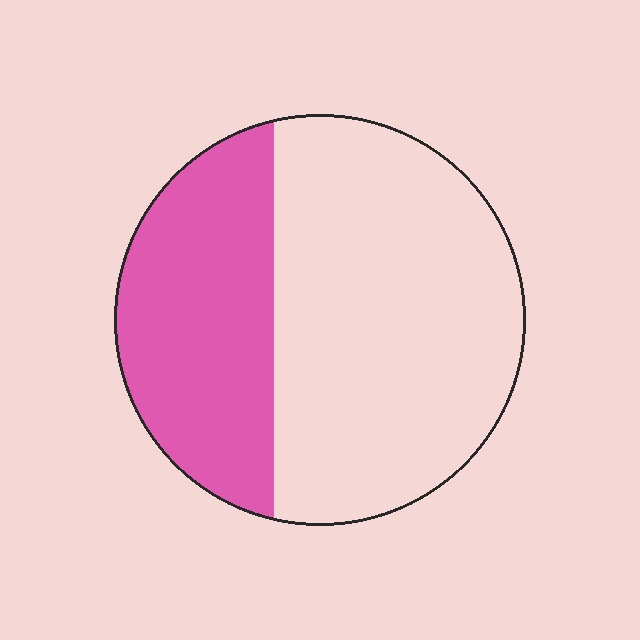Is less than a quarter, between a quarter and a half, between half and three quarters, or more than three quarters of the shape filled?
Between a quarter and a half.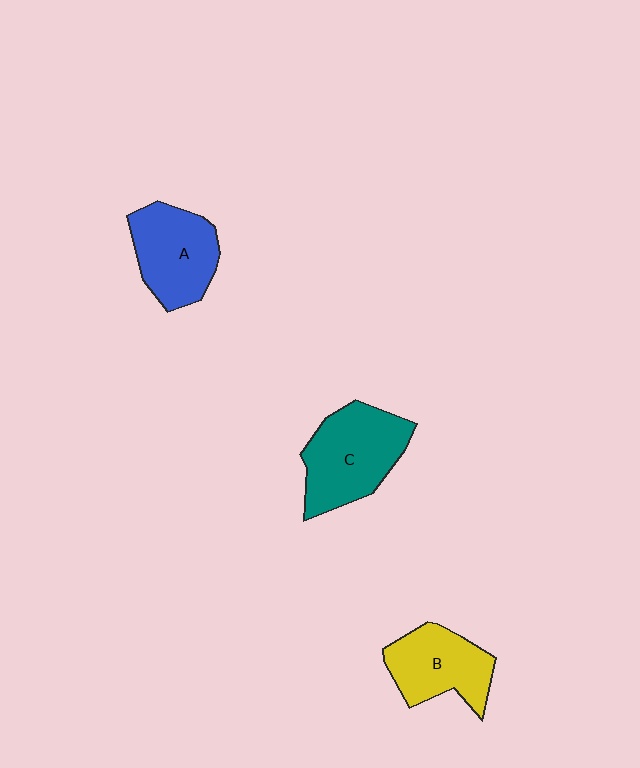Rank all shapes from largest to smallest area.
From largest to smallest: C (teal), A (blue), B (yellow).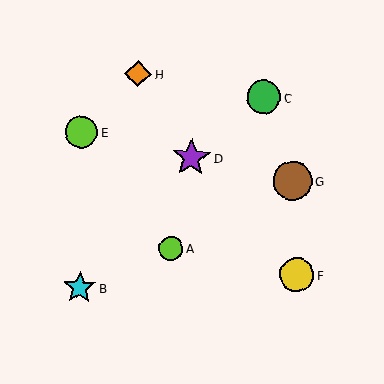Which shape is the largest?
The purple star (labeled D) is the largest.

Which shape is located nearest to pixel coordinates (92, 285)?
The cyan star (labeled B) at (80, 288) is nearest to that location.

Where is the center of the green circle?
The center of the green circle is at (264, 97).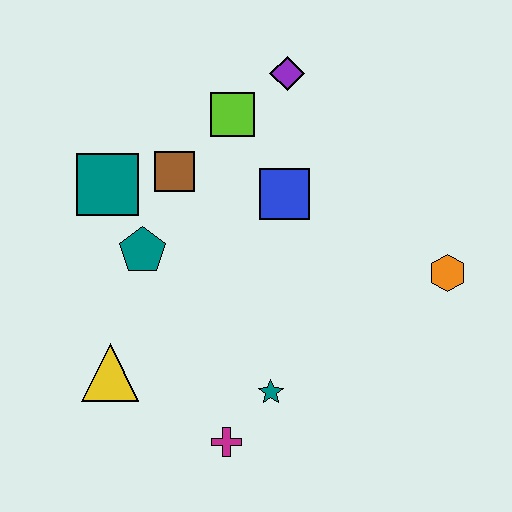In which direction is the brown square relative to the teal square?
The brown square is to the right of the teal square.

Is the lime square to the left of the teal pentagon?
No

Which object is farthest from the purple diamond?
The magenta cross is farthest from the purple diamond.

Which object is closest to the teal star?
The magenta cross is closest to the teal star.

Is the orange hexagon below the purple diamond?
Yes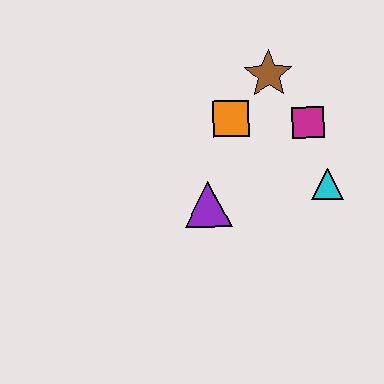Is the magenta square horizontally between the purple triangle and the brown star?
No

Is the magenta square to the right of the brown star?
Yes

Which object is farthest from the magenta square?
The purple triangle is farthest from the magenta square.